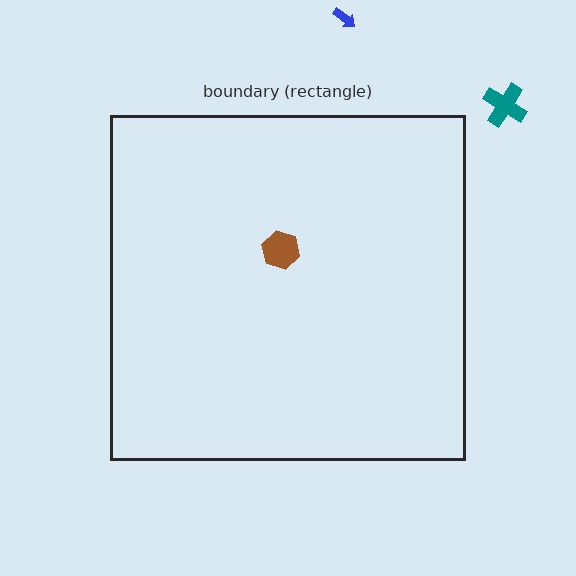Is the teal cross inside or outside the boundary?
Outside.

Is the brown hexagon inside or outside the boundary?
Inside.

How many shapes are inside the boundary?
1 inside, 2 outside.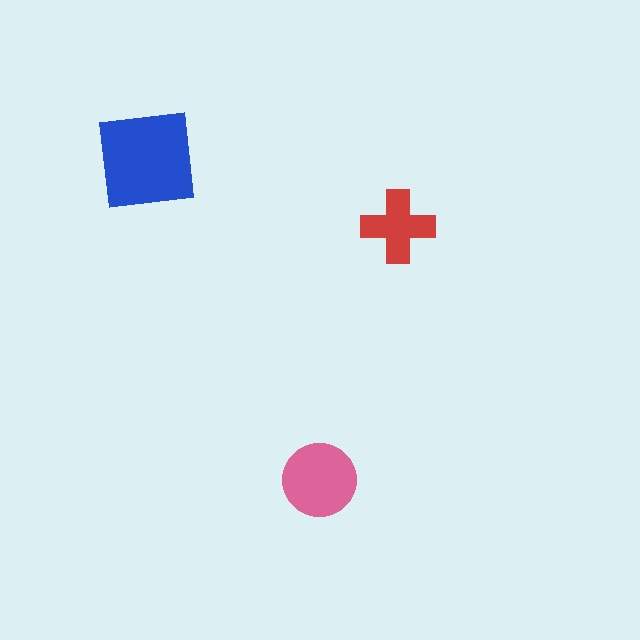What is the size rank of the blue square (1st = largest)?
1st.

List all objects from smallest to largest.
The red cross, the pink circle, the blue square.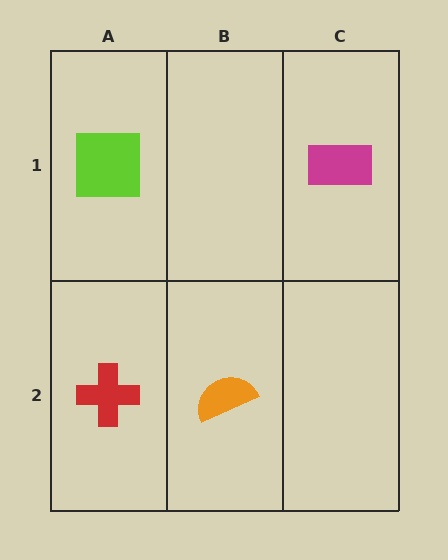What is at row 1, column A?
A lime square.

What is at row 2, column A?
A red cross.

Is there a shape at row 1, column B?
No, that cell is empty.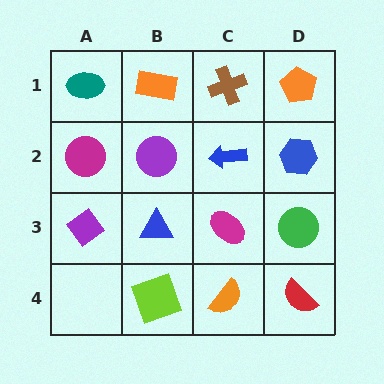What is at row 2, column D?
A blue hexagon.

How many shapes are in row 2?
4 shapes.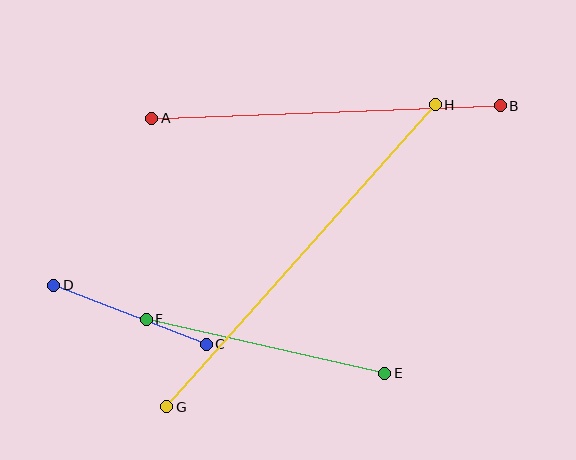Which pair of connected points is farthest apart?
Points G and H are farthest apart.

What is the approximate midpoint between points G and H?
The midpoint is at approximately (301, 256) pixels.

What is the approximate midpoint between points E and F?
The midpoint is at approximately (265, 346) pixels.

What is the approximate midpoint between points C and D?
The midpoint is at approximately (130, 315) pixels.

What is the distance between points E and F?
The distance is approximately 244 pixels.